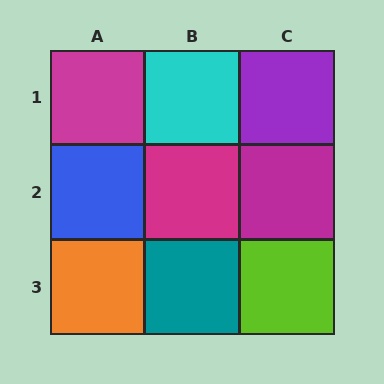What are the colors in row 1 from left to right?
Magenta, cyan, purple.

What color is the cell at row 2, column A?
Blue.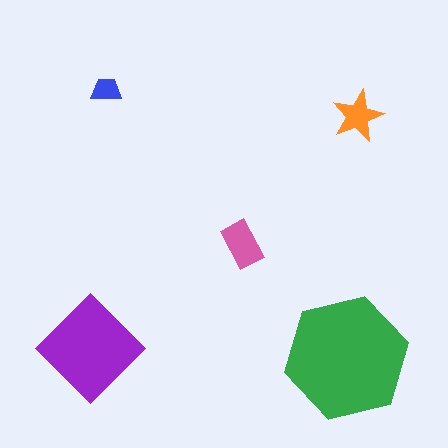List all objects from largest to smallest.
The green hexagon, the purple diamond, the pink rectangle, the orange star, the blue trapezoid.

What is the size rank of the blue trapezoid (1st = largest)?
5th.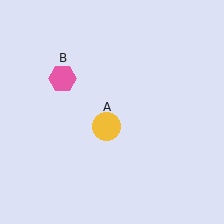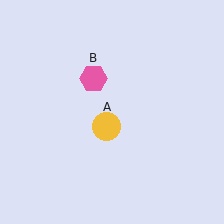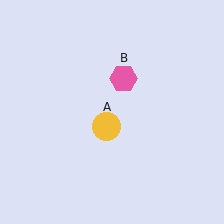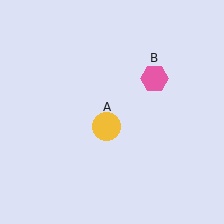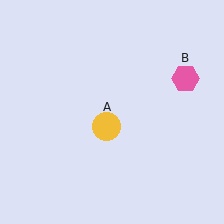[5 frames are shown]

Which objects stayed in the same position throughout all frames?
Yellow circle (object A) remained stationary.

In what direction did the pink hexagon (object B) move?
The pink hexagon (object B) moved right.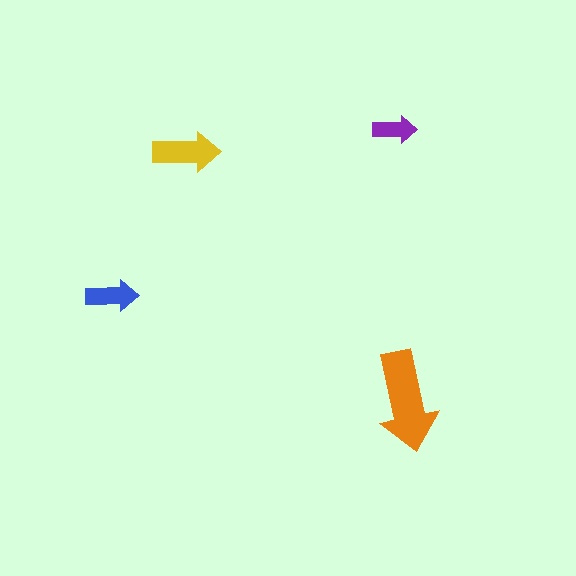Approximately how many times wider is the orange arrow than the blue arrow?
About 2 times wider.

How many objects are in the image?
There are 4 objects in the image.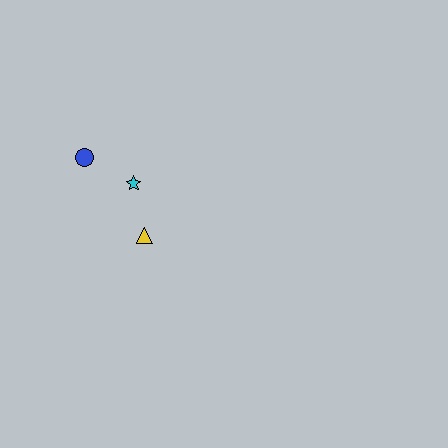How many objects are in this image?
There are 3 objects.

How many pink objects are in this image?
There are no pink objects.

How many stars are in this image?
There is 1 star.